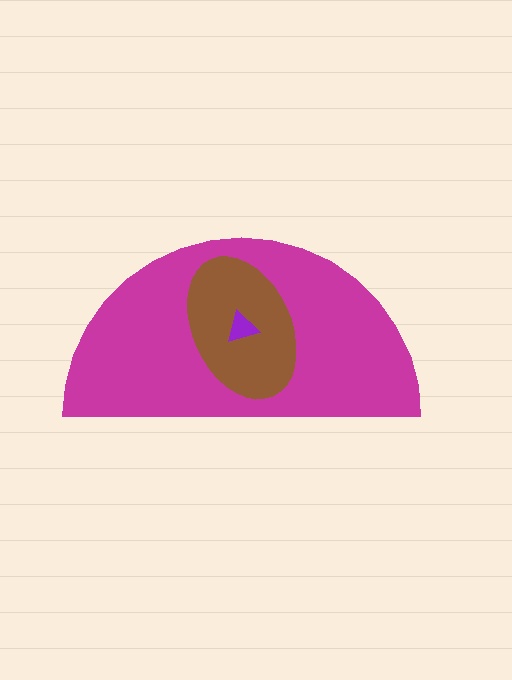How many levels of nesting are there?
3.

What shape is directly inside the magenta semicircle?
The brown ellipse.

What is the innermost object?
The purple triangle.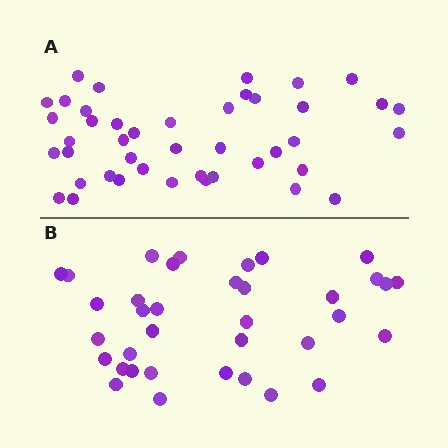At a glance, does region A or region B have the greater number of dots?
Region A (the top region) has more dots.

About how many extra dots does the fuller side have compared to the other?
Region A has roughly 8 or so more dots than region B.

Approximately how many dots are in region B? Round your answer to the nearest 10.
About 40 dots. (The exact count is 36, which rounds to 40.)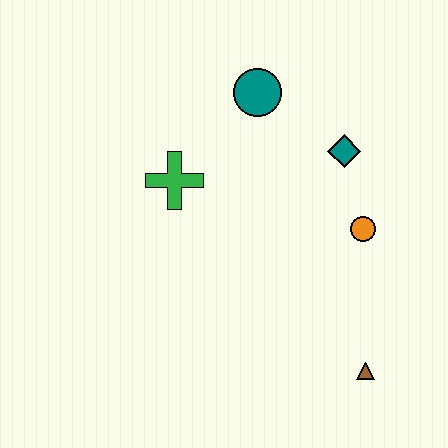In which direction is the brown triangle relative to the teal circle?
The brown triangle is below the teal circle.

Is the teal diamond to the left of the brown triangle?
Yes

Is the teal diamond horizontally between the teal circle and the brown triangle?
Yes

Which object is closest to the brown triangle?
The orange circle is closest to the brown triangle.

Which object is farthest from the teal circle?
The brown triangle is farthest from the teal circle.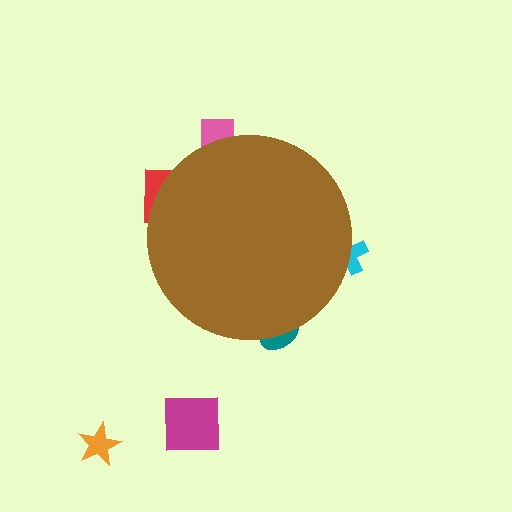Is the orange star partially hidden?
No, the orange star is fully visible.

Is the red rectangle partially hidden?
Yes, the red rectangle is partially hidden behind the brown circle.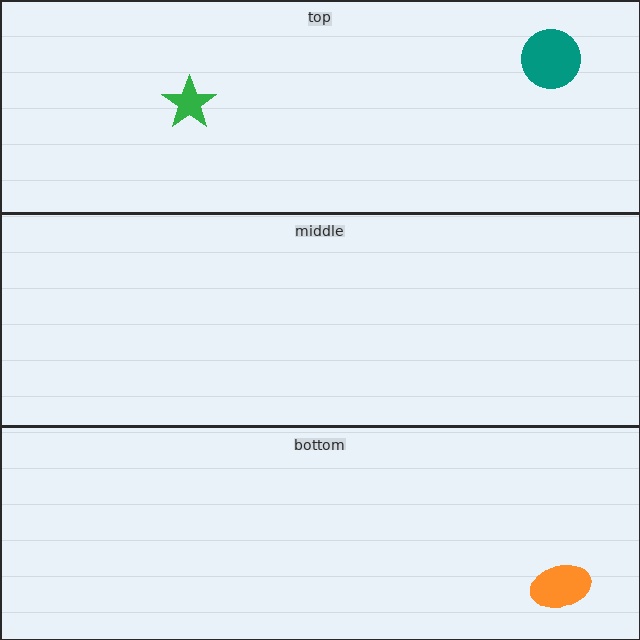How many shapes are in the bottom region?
1.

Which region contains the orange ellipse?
The bottom region.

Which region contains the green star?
The top region.